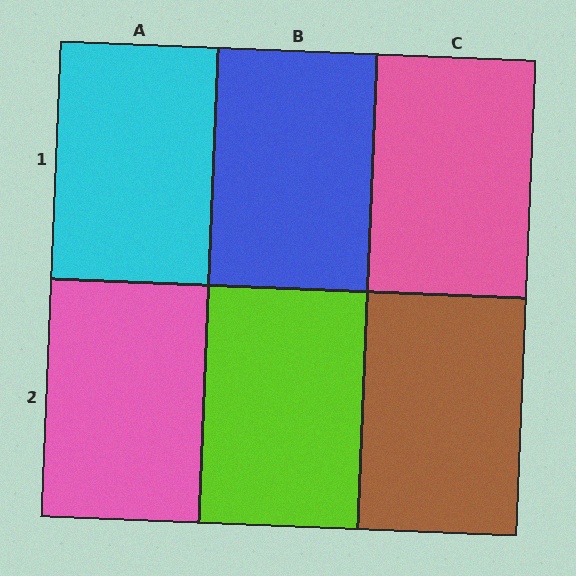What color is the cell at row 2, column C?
Brown.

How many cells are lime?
1 cell is lime.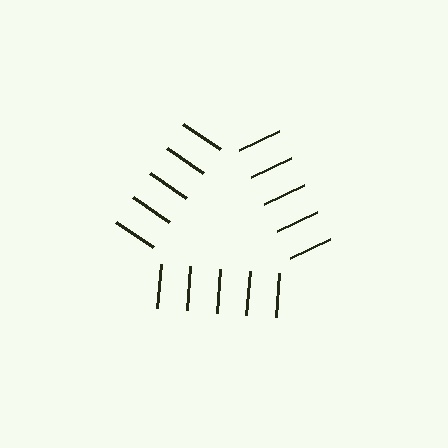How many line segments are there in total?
15 — 5 along each of the 3 edges.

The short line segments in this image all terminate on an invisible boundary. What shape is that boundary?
An illusory triangle — the line segments terminate on its edges but no continuous stroke is drawn.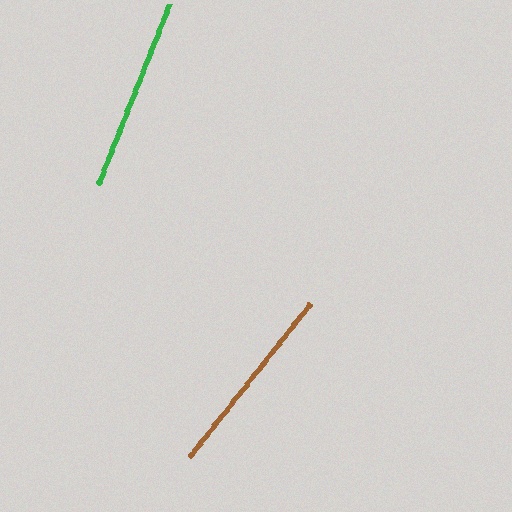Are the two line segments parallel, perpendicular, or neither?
Neither parallel nor perpendicular — they differ by about 17°.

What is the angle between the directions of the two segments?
Approximately 17 degrees.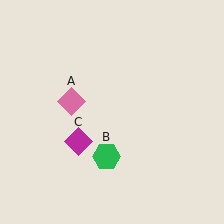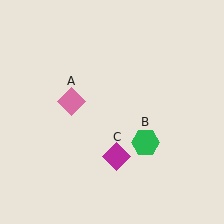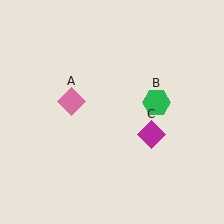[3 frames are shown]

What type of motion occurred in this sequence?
The green hexagon (object B), magenta diamond (object C) rotated counterclockwise around the center of the scene.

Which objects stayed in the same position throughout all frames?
Pink diamond (object A) remained stationary.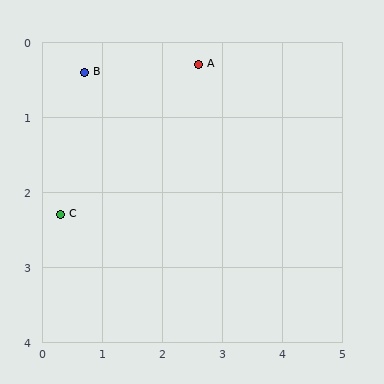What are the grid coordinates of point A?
Point A is at approximately (2.6, 0.3).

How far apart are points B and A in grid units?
Points B and A are about 1.9 grid units apart.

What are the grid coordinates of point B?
Point B is at approximately (0.7, 0.4).